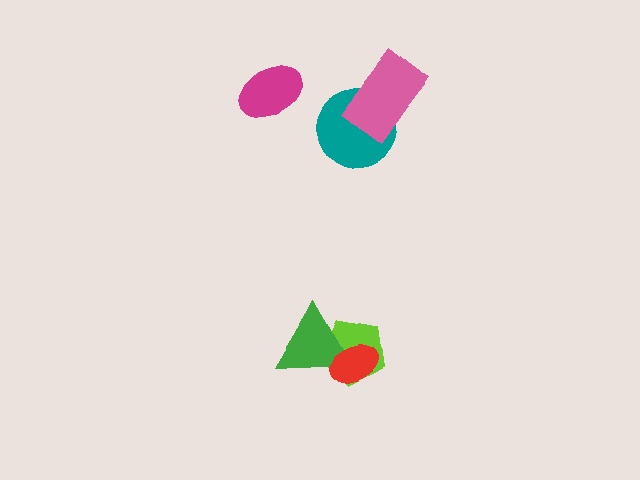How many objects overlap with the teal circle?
1 object overlaps with the teal circle.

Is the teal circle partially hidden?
Yes, it is partially covered by another shape.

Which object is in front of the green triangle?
The red ellipse is in front of the green triangle.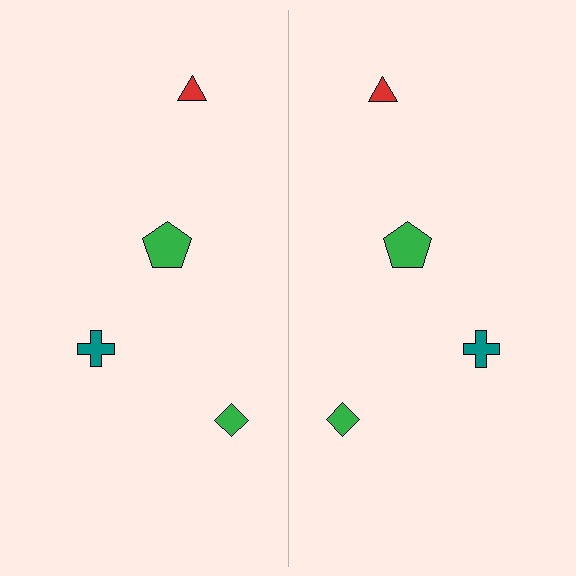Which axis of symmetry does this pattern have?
The pattern has a vertical axis of symmetry running through the center of the image.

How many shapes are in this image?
There are 8 shapes in this image.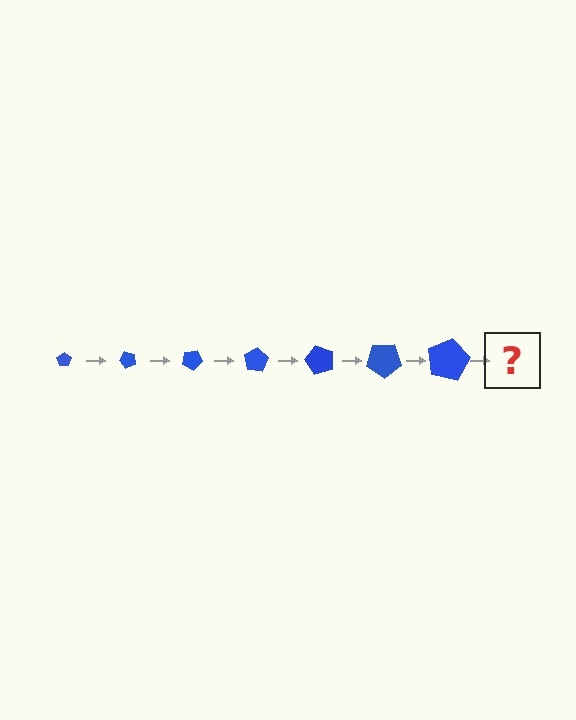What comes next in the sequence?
The next element should be a pentagon, larger than the previous one and rotated 350 degrees from the start.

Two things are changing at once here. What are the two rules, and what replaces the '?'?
The two rules are that the pentagon grows larger each step and it rotates 50 degrees each step. The '?' should be a pentagon, larger than the previous one and rotated 350 degrees from the start.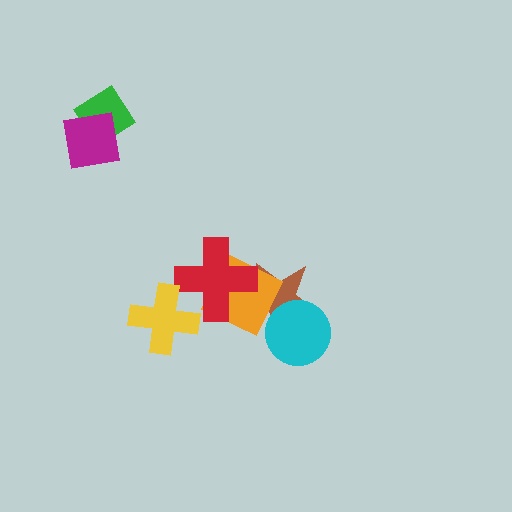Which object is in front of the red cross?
The yellow cross is in front of the red cross.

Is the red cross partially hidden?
Yes, it is partially covered by another shape.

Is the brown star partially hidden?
Yes, it is partially covered by another shape.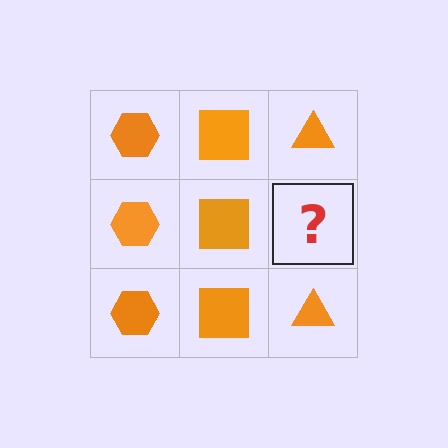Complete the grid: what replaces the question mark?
The question mark should be replaced with an orange triangle.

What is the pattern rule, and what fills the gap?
The rule is that each column has a consistent shape. The gap should be filled with an orange triangle.